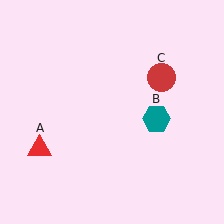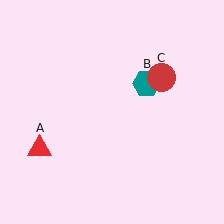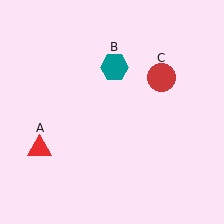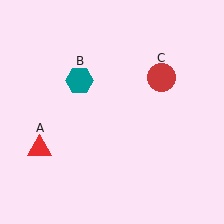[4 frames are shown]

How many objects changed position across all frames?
1 object changed position: teal hexagon (object B).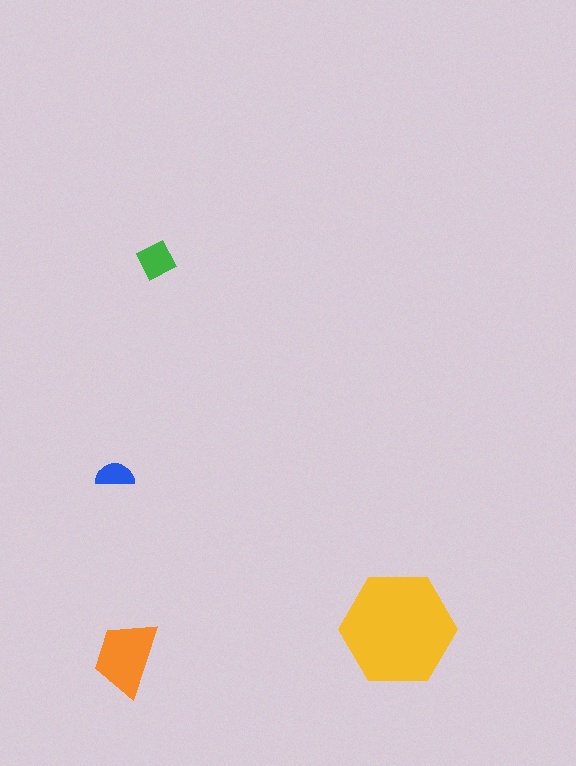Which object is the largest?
The yellow hexagon.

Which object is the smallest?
The blue semicircle.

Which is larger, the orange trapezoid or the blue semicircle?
The orange trapezoid.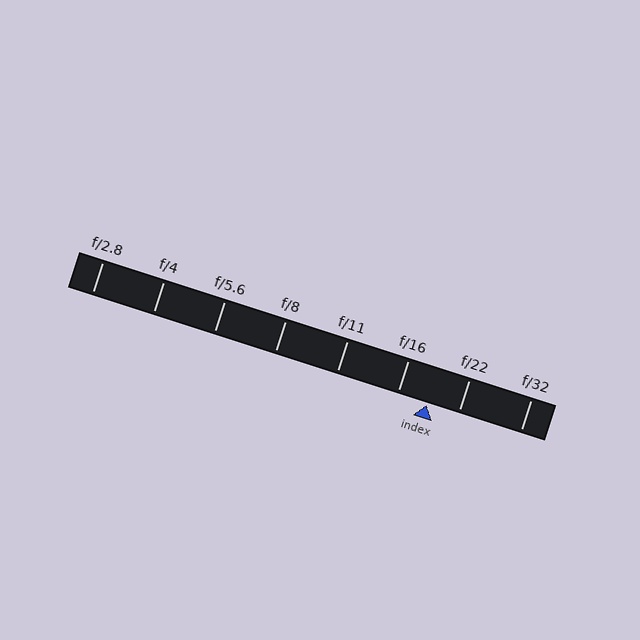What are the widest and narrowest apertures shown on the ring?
The widest aperture shown is f/2.8 and the narrowest is f/32.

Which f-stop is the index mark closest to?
The index mark is closest to f/16.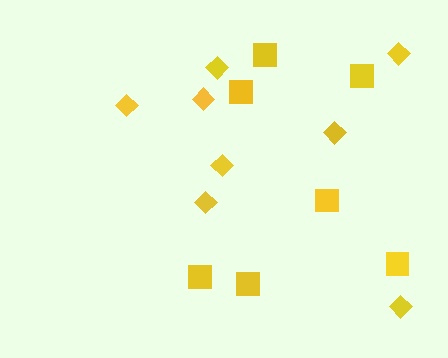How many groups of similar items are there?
There are 2 groups: one group of diamonds (8) and one group of squares (7).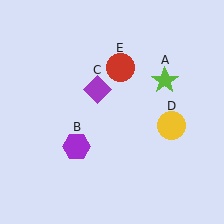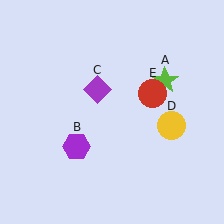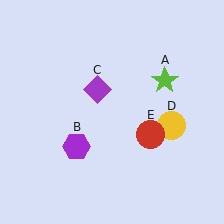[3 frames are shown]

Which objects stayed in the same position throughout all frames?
Lime star (object A) and purple hexagon (object B) and purple diamond (object C) and yellow circle (object D) remained stationary.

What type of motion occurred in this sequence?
The red circle (object E) rotated clockwise around the center of the scene.